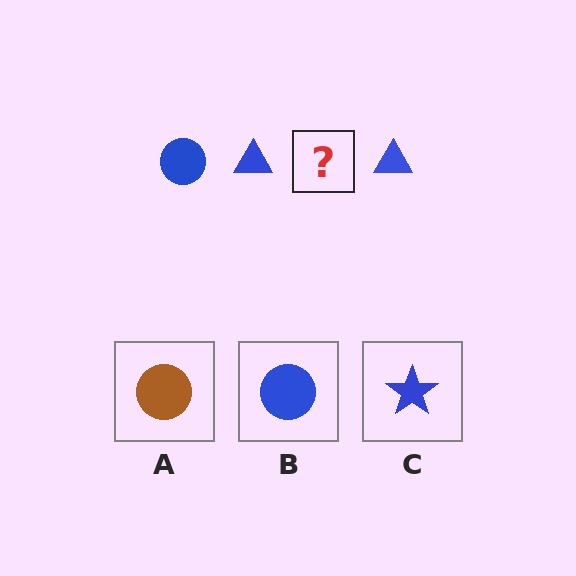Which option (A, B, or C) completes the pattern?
B.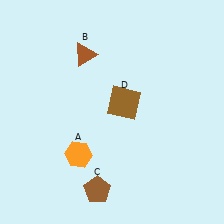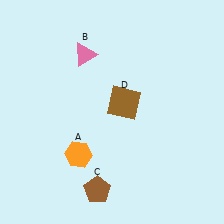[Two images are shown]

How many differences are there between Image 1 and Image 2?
There is 1 difference between the two images.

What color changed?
The triangle (B) changed from brown in Image 1 to pink in Image 2.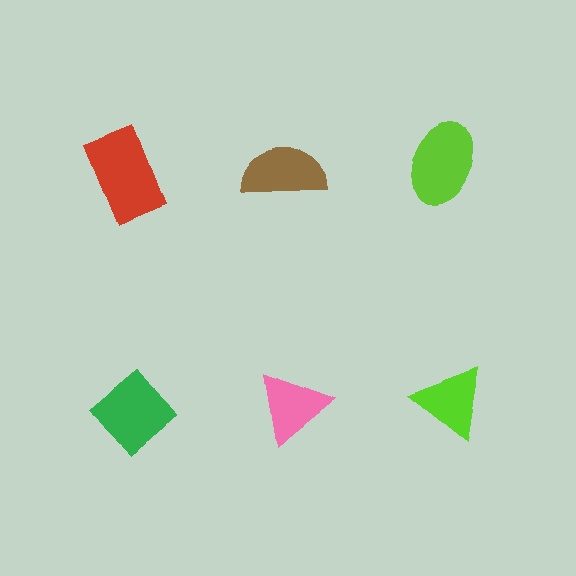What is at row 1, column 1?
A red rectangle.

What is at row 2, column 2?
A pink triangle.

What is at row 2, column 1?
A green diamond.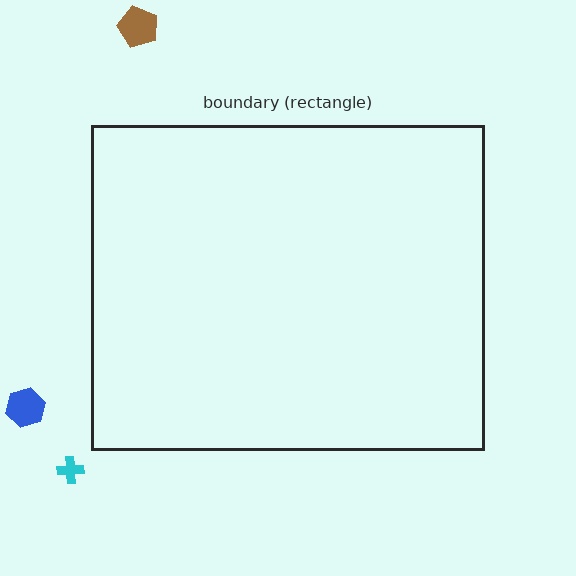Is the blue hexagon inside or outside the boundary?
Outside.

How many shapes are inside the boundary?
0 inside, 3 outside.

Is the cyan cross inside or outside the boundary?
Outside.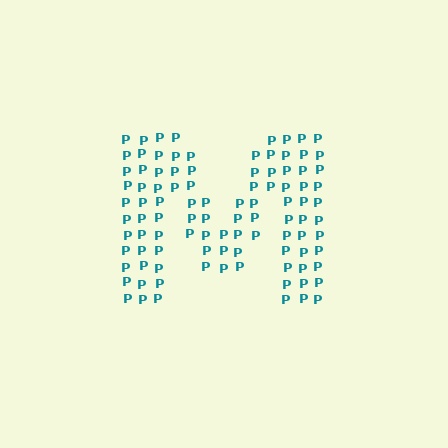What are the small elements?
The small elements are letter P's.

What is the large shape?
The large shape is the letter M.